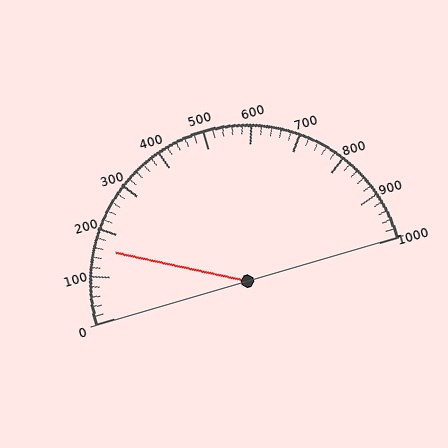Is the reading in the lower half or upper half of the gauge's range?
The reading is in the lower half of the range (0 to 1000).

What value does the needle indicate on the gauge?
The needle indicates approximately 160.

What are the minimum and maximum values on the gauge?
The gauge ranges from 0 to 1000.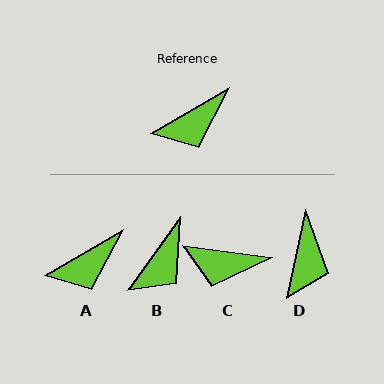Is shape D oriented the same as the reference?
No, it is off by about 48 degrees.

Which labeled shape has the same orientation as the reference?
A.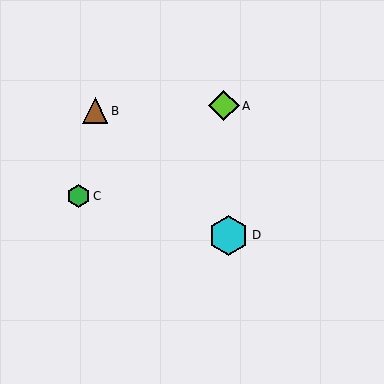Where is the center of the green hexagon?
The center of the green hexagon is at (79, 196).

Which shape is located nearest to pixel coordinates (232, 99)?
The lime diamond (labeled A) at (224, 106) is nearest to that location.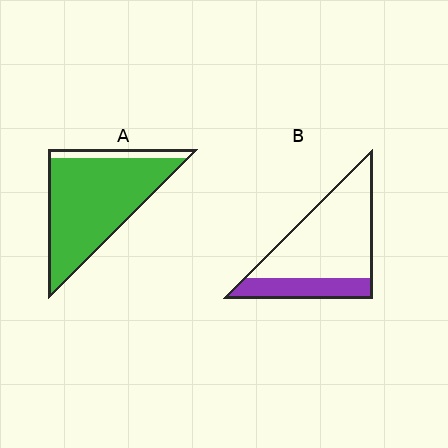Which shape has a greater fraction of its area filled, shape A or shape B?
Shape A.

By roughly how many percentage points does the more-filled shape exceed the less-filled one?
By roughly 60 percentage points (A over B).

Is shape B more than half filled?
No.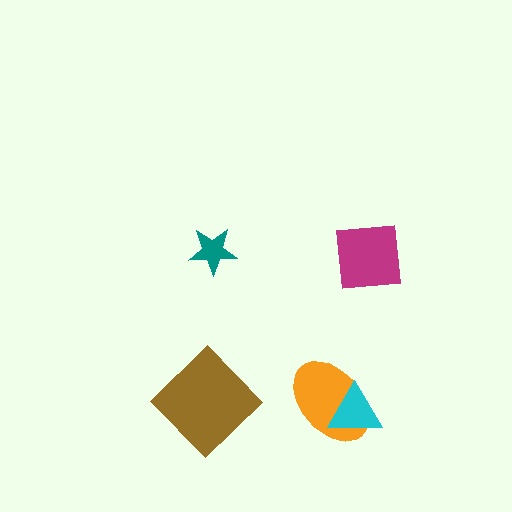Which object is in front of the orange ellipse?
The cyan triangle is in front of the orange ellipse.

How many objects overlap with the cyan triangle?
1 object overlaps with the cyan triangle.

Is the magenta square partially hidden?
No, no other shape covers it.